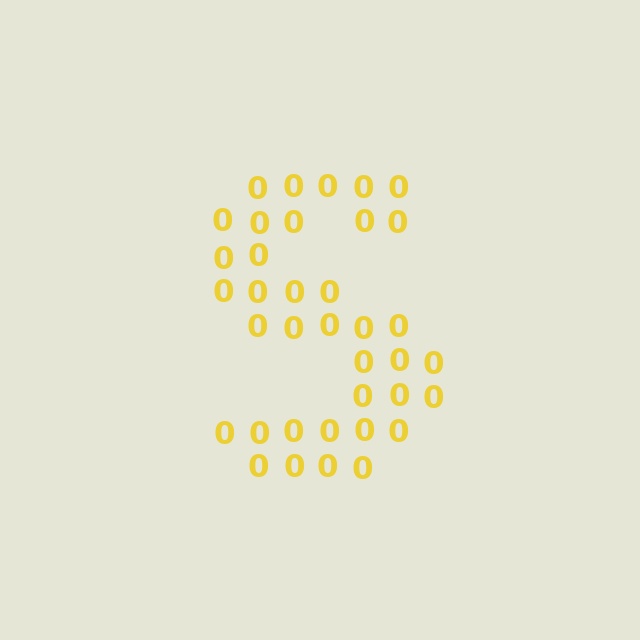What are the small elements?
The small elements are digit 0's.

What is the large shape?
The large shape is the letter S.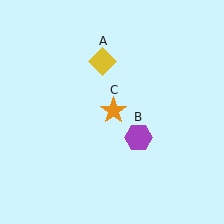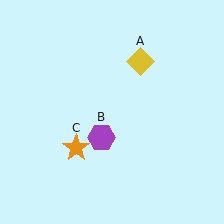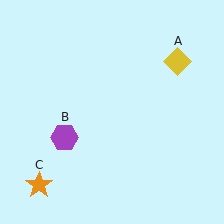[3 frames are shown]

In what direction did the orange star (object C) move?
The orange star (object C) moved down and to the left.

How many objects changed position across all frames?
3 objects changed position: yellow diamond (object A), purple hexagon (object B), orange star (object C).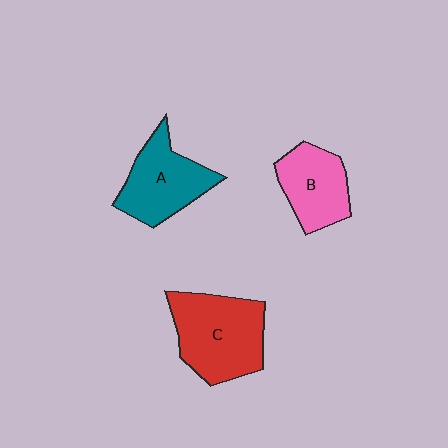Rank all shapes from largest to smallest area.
From largest to smallest: C (red), A (teal), B (pink).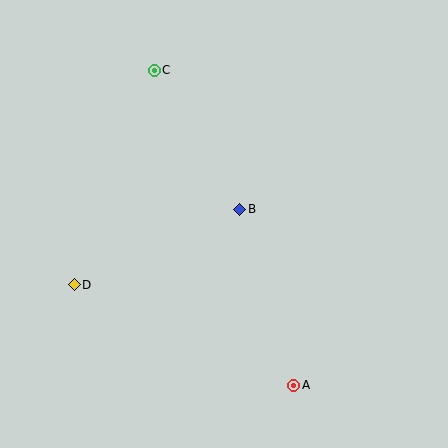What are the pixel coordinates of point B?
Point B is at (240, 209).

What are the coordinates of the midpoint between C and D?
The midpoint between C and D is at (114, 178).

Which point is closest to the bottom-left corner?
Point D is closest to the bottom-left corner.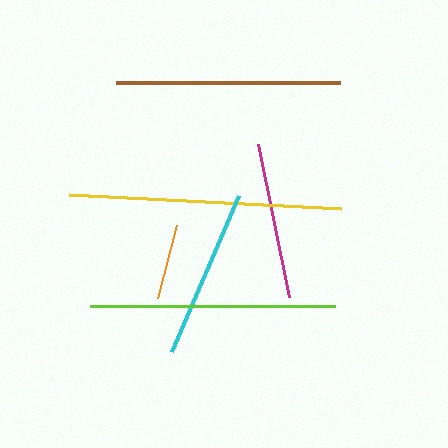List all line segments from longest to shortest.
From longest to shortest: yellow, lime, brown, cyan, magenta, orange.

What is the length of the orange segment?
The orange segment is approximately 75 pixels long.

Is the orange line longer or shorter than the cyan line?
The cyan line is longer than the orange line.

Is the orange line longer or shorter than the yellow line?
The yellow line is longer than the orange line.